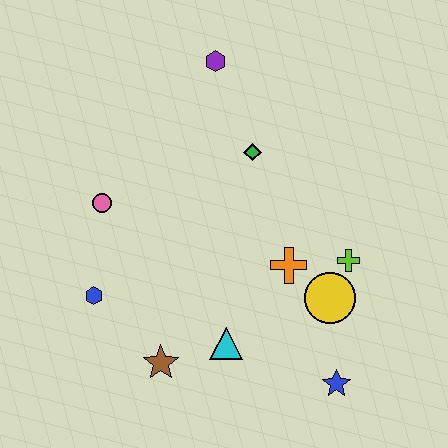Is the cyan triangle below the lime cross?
Yes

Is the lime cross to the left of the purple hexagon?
No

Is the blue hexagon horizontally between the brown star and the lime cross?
No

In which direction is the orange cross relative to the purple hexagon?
The orange cross is below the purple hexagon.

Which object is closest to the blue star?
The yellow circle is closest to the blue star.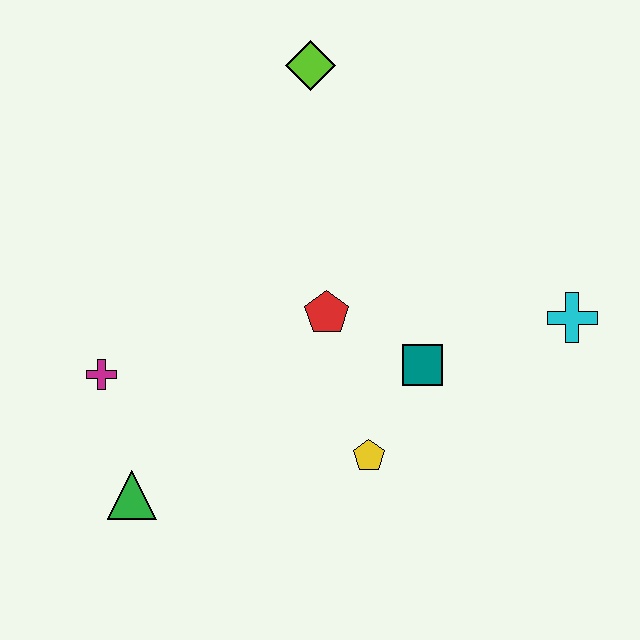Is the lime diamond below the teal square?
No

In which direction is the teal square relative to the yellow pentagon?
The teal square is above the yellow pentagon.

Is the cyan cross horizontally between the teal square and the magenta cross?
No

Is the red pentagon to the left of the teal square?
Yes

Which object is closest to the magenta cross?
The green triangle is closest to the magenta cross.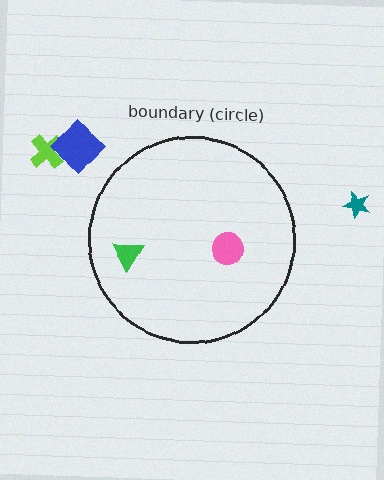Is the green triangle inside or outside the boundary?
Inside.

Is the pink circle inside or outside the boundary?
Inside.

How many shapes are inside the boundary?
2 inside, 3 outside.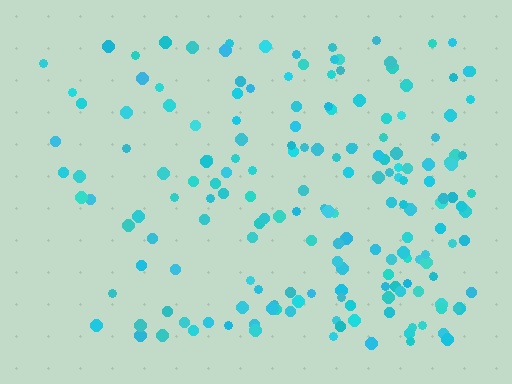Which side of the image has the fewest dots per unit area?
The left.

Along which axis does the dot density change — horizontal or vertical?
Horizontal.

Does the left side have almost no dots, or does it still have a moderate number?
Still a moderate number, just noticeably fewer than the right.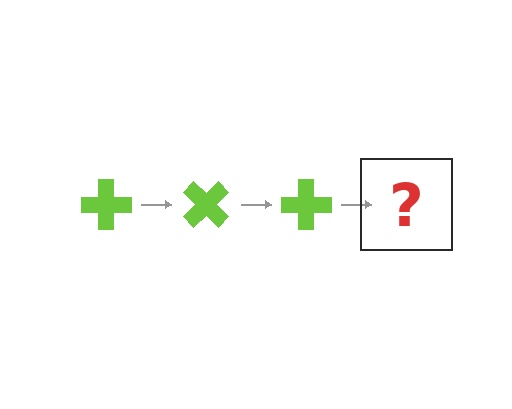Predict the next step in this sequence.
The next step is a lime cross rotated 135 degrees.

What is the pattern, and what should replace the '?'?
The pattern is that the cross rotates 45 degrees each step. The '?' should be a lime cross rotated 135 degrees.